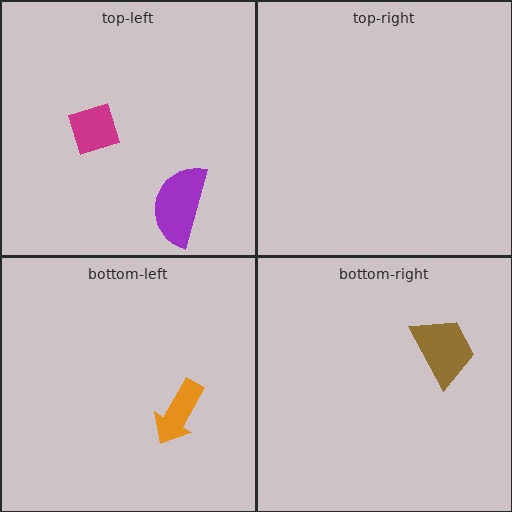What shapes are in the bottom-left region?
The orange arrow.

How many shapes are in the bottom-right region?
1.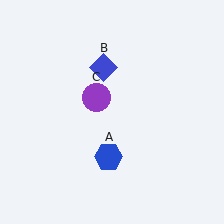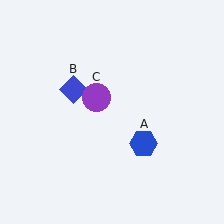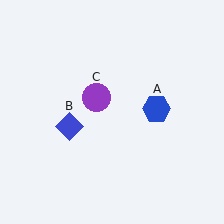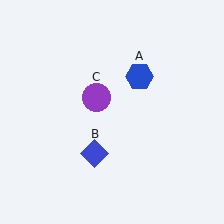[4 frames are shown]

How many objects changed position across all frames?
2 objects changed position: blue hexagon (object A), blue diamond (object B).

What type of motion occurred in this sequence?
The blue hexagon (object A), blue diamond (object B) rotated counterclockwise around the center of the scene.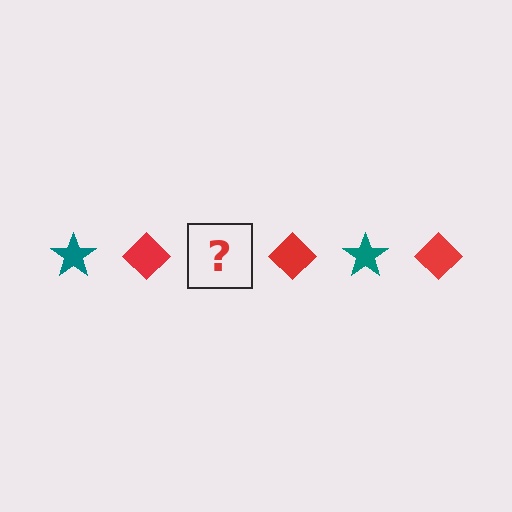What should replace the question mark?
The question mark should be replaced with a teal star.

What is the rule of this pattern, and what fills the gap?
The rule is that the pattern alternates between teal star and red diamond. The gap should be filled with a teal star.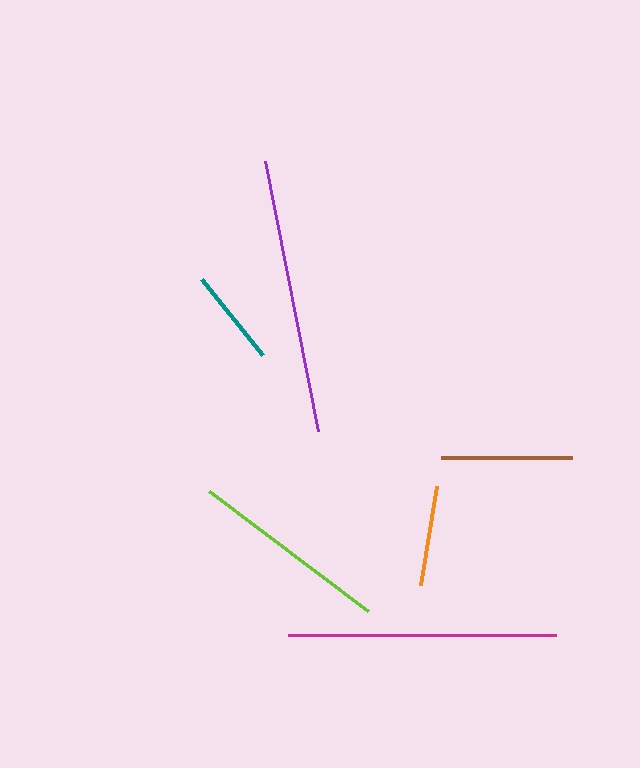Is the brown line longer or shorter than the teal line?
The brown line is longer than the teal line.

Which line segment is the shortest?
The teal line is the shortest at approximately 98 pixels.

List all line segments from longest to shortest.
From longest to shortest: purple, magenta, lime, brown, orange, teal.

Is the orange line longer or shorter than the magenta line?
The magenta line is longer than the orange line.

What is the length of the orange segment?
The orange segment is approximately 100 pixels long.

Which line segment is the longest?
The purple line is the longest at approximately 275 pixels.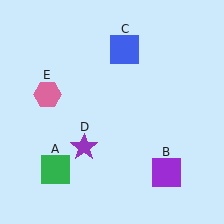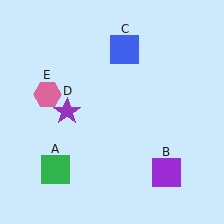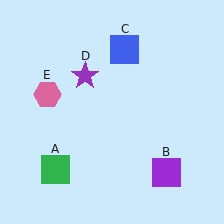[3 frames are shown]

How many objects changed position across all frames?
1 object changed position: purple star (object D).